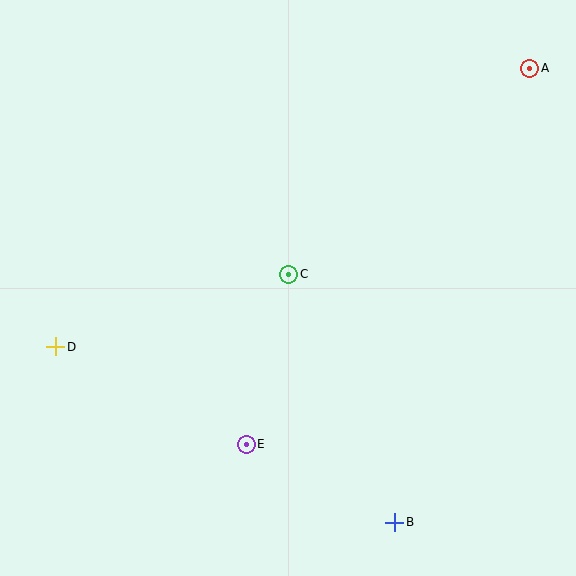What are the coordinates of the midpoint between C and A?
The midpoint between C and A is at (409, 171).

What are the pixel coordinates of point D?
Point D is at (56, 347).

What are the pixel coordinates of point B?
Point B is at (395, 522).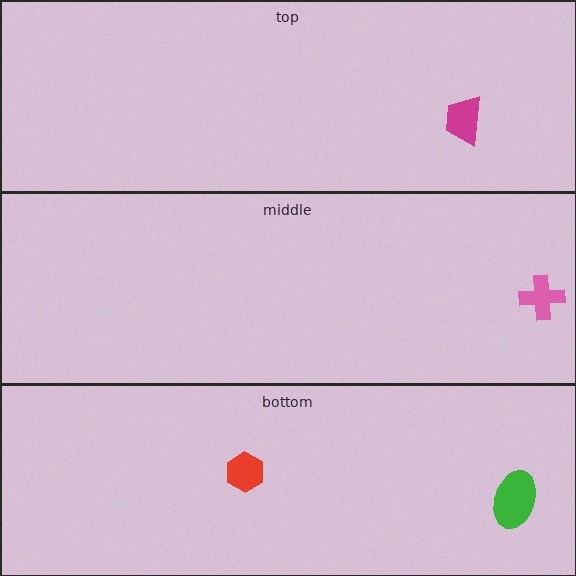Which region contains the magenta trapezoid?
The top region.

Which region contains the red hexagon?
The bottom region.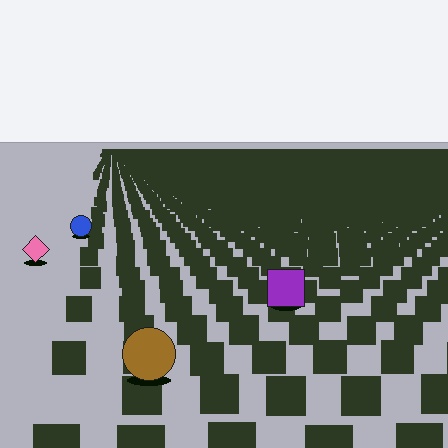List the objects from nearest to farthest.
From nearest to farthest: the brown circle, the purple square, the pink diamond, the blue circle.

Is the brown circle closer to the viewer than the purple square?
Yes. The brown circle is closer — you can tell from the texture gradient: the ground texture is coarser near it.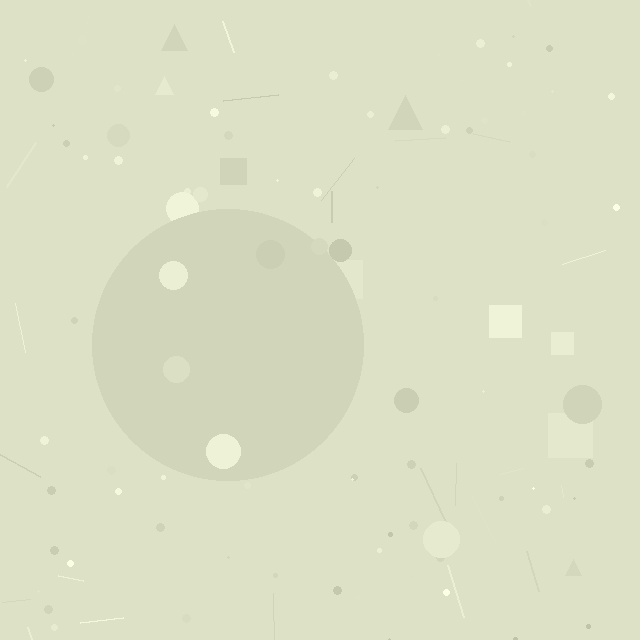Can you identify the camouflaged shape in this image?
The camouflaged shape is a circle.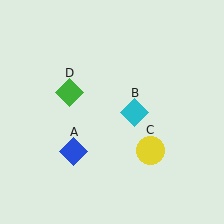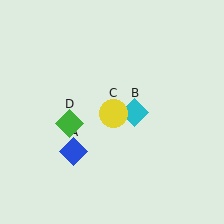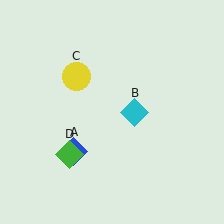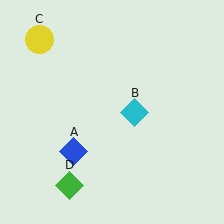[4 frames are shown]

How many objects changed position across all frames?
2 objects changed position: yellow circle (object C), green diamond (object D).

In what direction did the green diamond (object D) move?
The green diamond (object D) moved down.